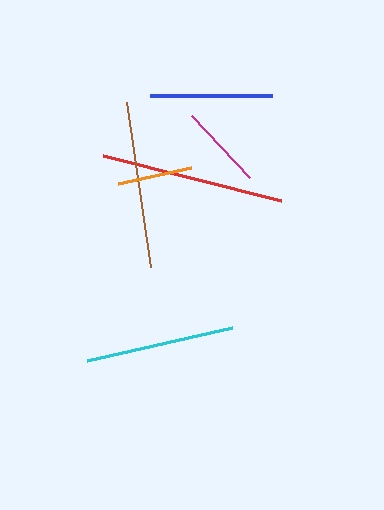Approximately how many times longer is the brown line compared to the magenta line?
The brown line is approximately 2.0 times the length of the magenta line.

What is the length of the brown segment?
The brown segment is approximately 167 pixels long.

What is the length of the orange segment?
The orange segment is approximately 75 pixels long.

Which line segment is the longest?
The red line is the longest at approximately 183 pixels.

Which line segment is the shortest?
The orange line is the shortest at approximately 75 pixels.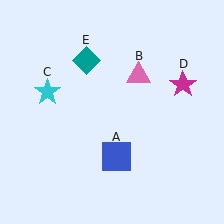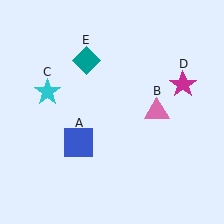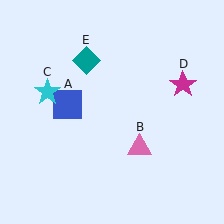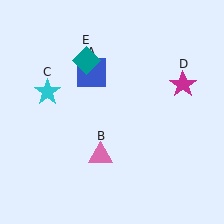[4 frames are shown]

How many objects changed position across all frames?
2 objects changed position: blue square (object A), pink triangle (object B).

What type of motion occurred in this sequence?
The blue square (object A), pink triangle (object B) rotated clockwise around the center of the scene.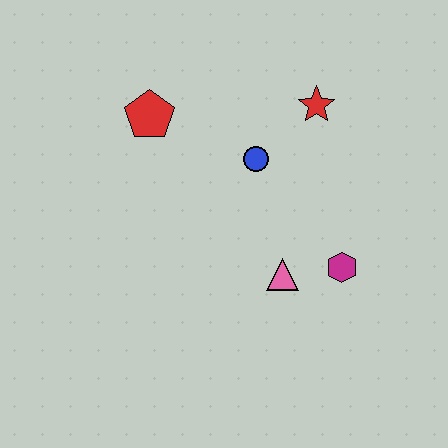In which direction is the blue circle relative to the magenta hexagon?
The blue circle is above the magenta hexagon.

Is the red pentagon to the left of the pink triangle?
Yes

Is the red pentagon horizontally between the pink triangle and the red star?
No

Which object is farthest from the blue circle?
The magenta hexagon is farthest from the blue circle.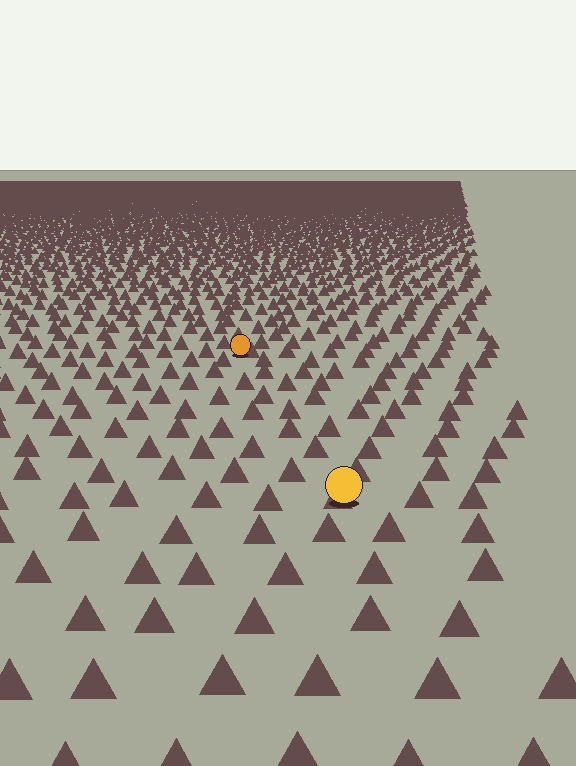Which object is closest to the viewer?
The yellow circle is closest. The texture marks near it are larger and more spread out.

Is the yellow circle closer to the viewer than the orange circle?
Yes. The yellow circle is closer — you can tell from the texture gradient: the ground texture is coarser near it.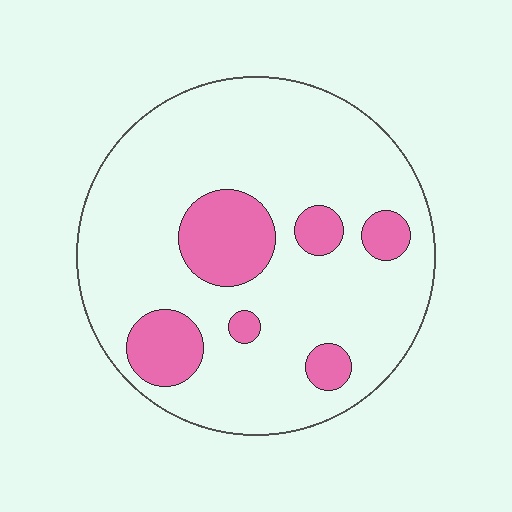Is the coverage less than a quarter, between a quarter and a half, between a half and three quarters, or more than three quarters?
Less than a quarter.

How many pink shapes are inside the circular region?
6.